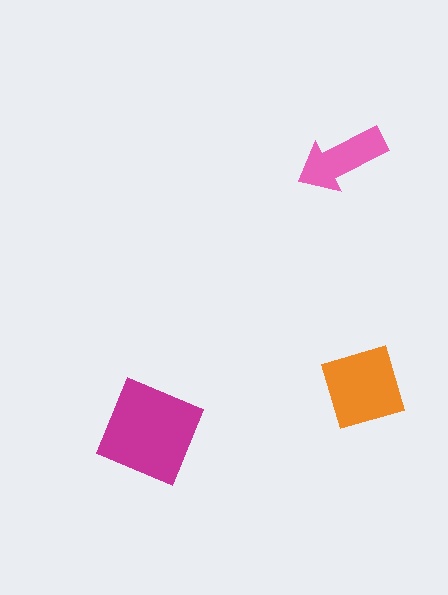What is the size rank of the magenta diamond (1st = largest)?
1st.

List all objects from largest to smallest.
The magenta diamond, the orange square, the pink arrow.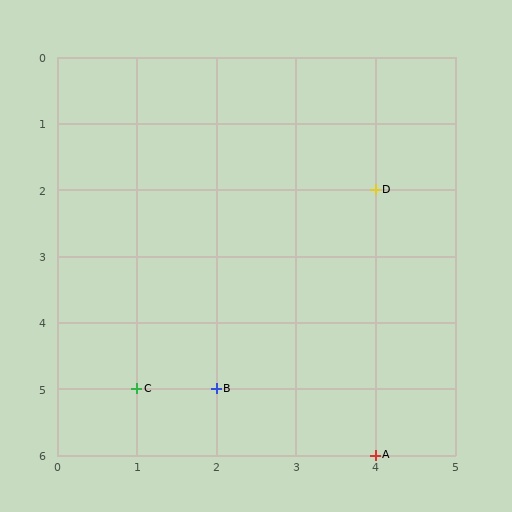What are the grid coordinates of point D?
Point D is at grid coordinates (4, 2).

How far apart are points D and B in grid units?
Points D and B are 2 columns and 3 rows apart (about 3.6 grid units diagonally).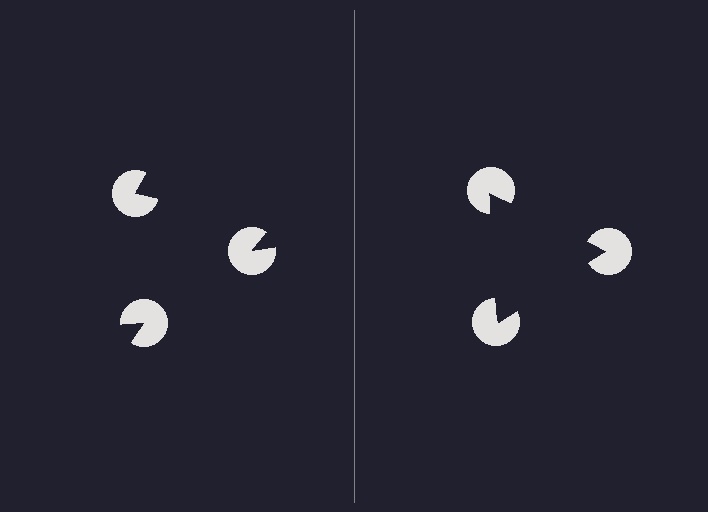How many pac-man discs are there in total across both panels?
6 — 3 on each side.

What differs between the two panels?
The pac-man discs are positioned identically on both sides; only the wedge orientations differ. On the right they align to a triangle; on the left they are misaligned.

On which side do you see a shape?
An illusory triangle appears on the right side. On the left side the wedge cuts are rotated, so no coherent shape forms.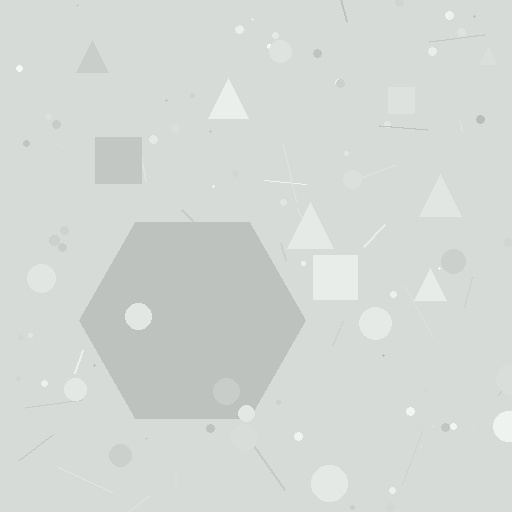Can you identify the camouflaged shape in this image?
The camouflaged shape is a hexagon.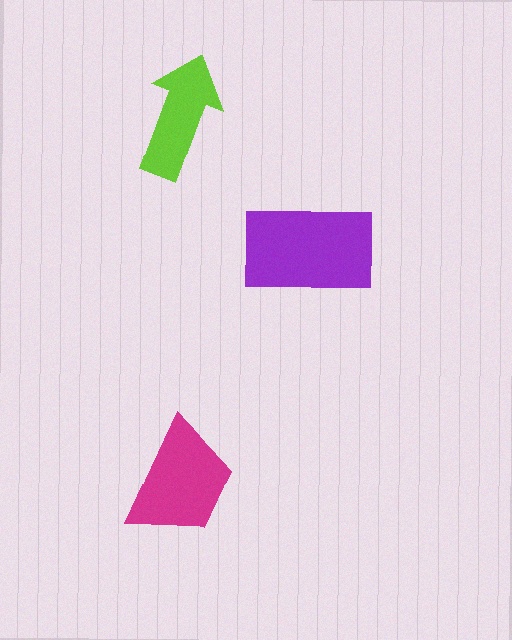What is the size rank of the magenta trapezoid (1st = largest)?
2nd.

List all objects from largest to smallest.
The purple rectangle, the magenta trapezoid, the lime arrow.